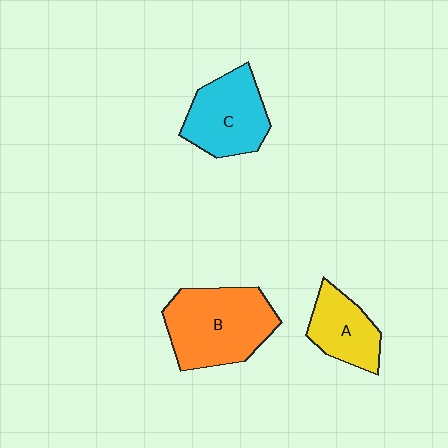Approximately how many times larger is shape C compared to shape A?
Approximately 1.3 times.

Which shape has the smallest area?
Shape A (yellow).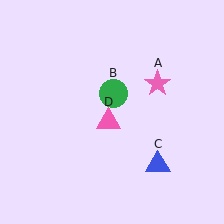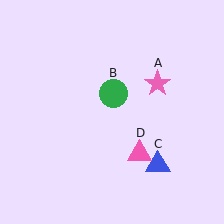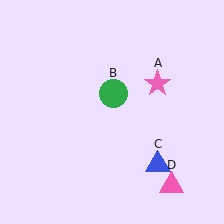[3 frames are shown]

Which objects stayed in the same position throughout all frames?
Pink star (object A) and green circle (object B) and blue triangle (object C) remained stationary.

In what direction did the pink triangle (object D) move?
The pink triangle (object D) moved down and to the right.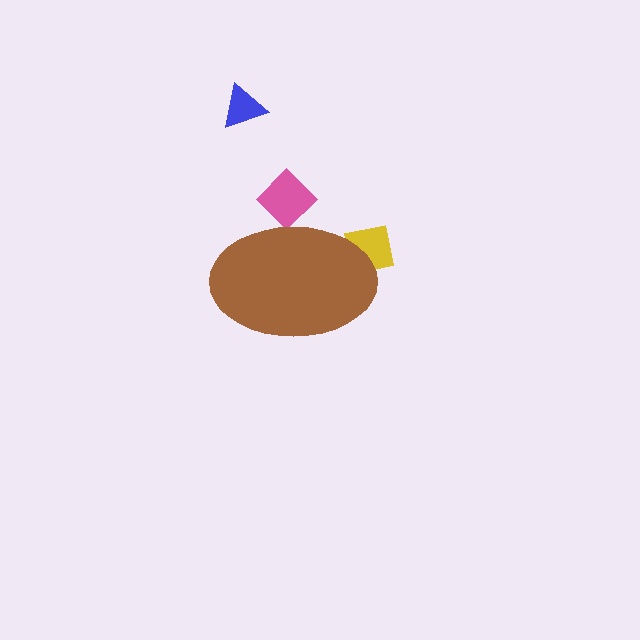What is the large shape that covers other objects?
A brown ellipse.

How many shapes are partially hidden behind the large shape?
2 shapes are partially hidden.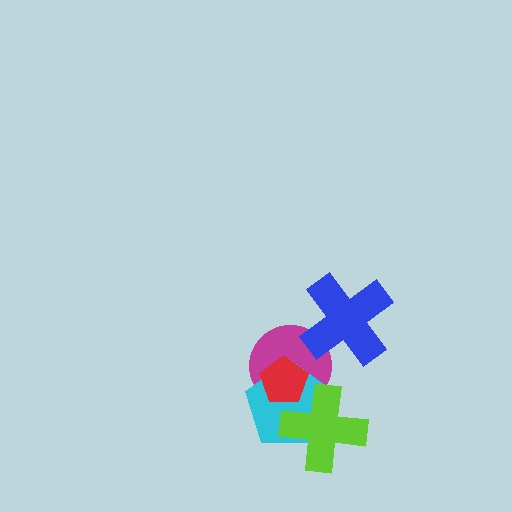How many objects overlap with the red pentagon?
3 objects overlap with the red pentagon.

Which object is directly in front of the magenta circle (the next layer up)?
The cyan pentagon is directly in front of the magenta circle.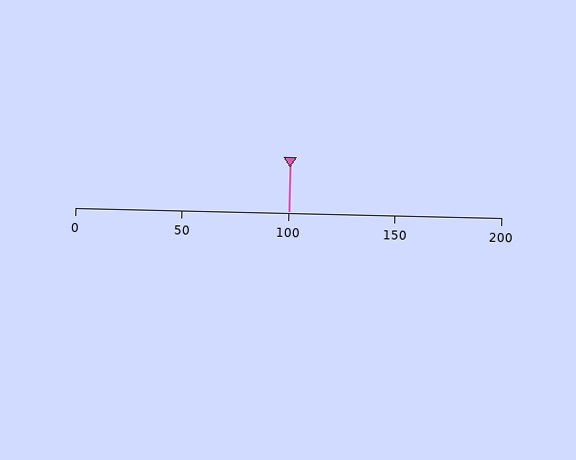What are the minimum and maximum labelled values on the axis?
The axis runs from 0 to 200.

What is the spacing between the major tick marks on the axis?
The major ticks are spaced 50 apart.